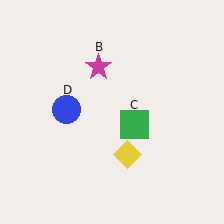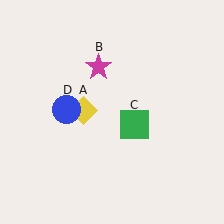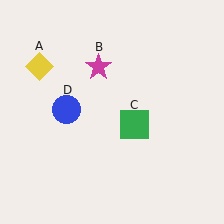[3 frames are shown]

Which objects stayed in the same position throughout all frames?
Magenta star (object B) and green square (object C) and blue circle (object D) remained stationary.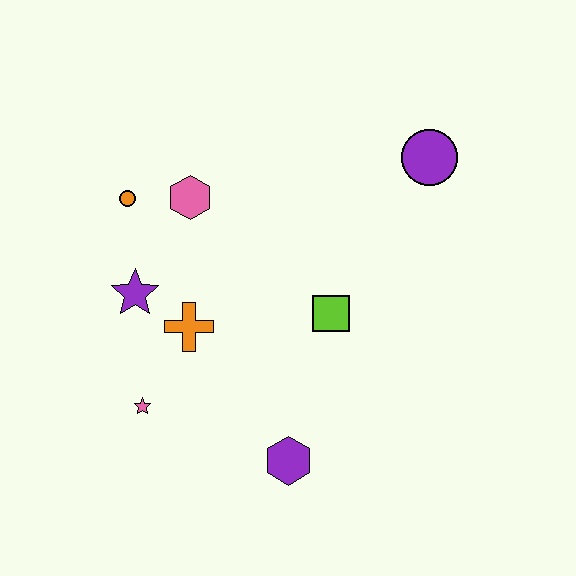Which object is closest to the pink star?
The orange cross is closest to the pink star.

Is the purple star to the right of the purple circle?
No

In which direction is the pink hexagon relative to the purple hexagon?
The pink hexagon is above the purple hexagon.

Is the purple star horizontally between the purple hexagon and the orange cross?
No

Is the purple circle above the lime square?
Yes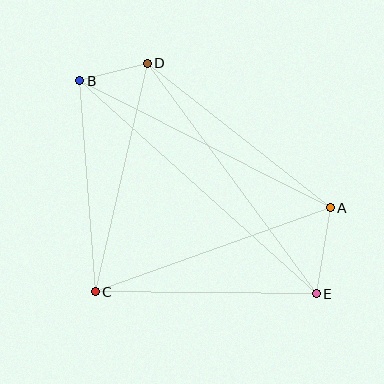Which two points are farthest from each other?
Points B and E are farthest from each other.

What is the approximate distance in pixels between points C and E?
The distance between C and E is approximately 221 pixels.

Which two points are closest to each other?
Points B and D are closest to each other.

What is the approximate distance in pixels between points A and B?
The distance between A and B is approximately 280 pixels.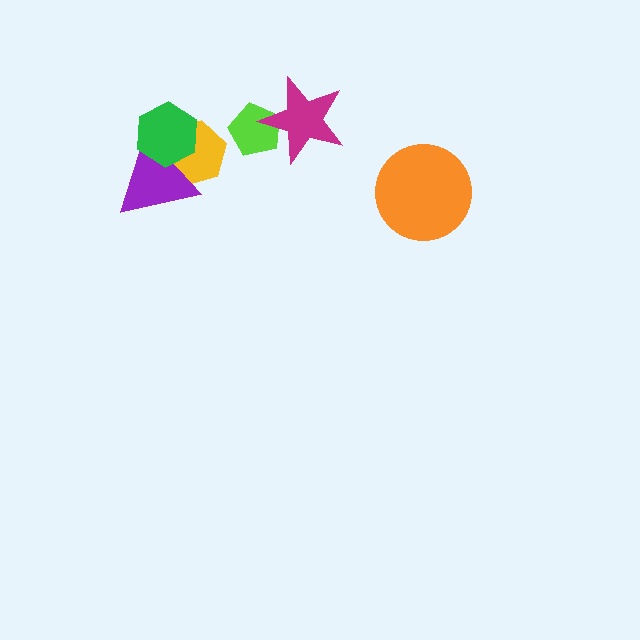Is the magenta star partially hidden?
No, no other shape covers it.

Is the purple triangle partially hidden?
Yes, it is partially covered by another shape.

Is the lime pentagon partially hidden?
Yes, it is partially covered by another shape.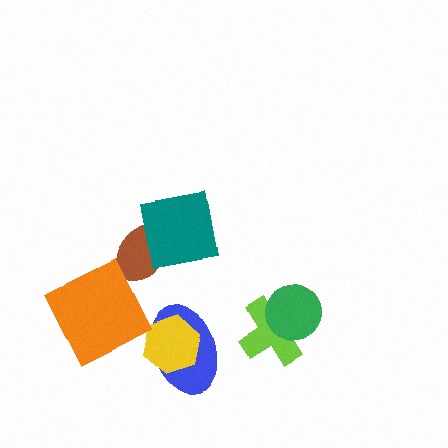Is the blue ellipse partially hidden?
Yes, it is partially covered by another shape.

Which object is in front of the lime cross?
The green circle is in front of the lime cross.